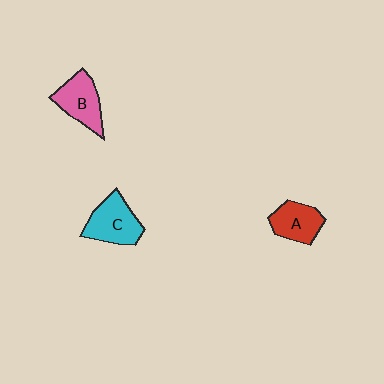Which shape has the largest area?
Shape C (cyan).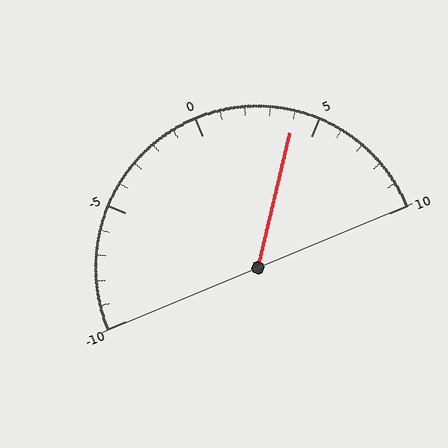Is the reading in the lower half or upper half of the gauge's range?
The reading is in the upper half of the range (-10 to 10).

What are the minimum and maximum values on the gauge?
The gauge ranges from -10 to 10.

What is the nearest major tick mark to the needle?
The nearest major tick mark is 5.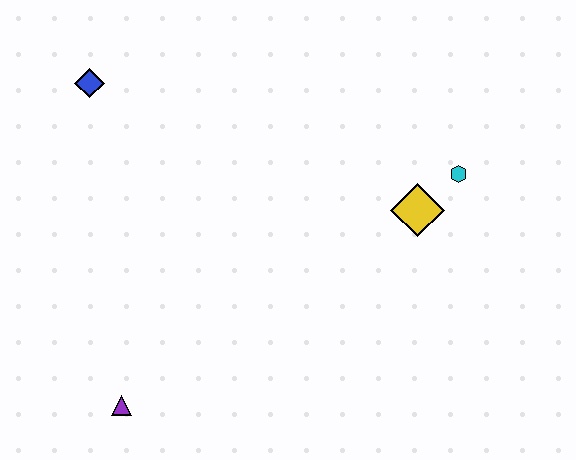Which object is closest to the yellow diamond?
The cyan hexagon is closest to the yellow diamond.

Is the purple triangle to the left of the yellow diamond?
Yes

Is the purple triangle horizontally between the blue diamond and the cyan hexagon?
Yes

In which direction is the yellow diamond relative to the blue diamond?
The yellow diamond is to the right of the blue diamond.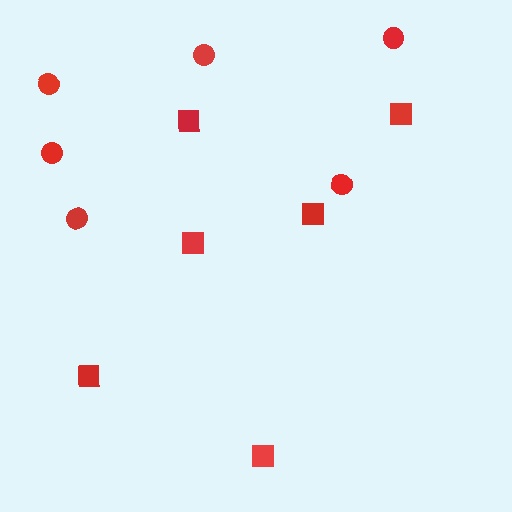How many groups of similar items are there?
There are 2 groups: one group of circles (6) and one group of squares (6).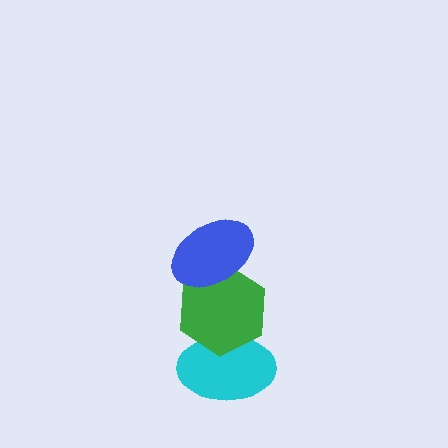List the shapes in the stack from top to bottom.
From top to bottom: the blue ellipse, the green hexagon, the cyan ellipse.